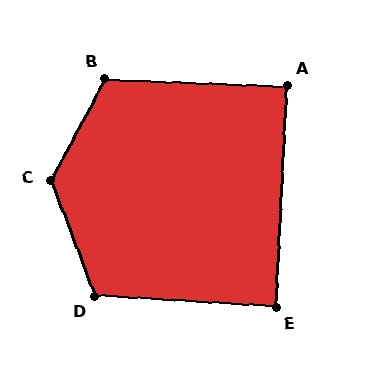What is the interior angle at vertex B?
Approximately 116 degrees (obtuse).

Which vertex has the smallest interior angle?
E, at approximately 89 degrees.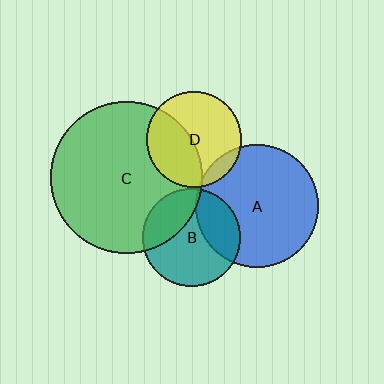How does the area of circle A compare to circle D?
Approximately 1.7 times.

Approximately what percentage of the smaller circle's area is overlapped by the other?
Approximately 10%.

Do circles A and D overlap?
Yes.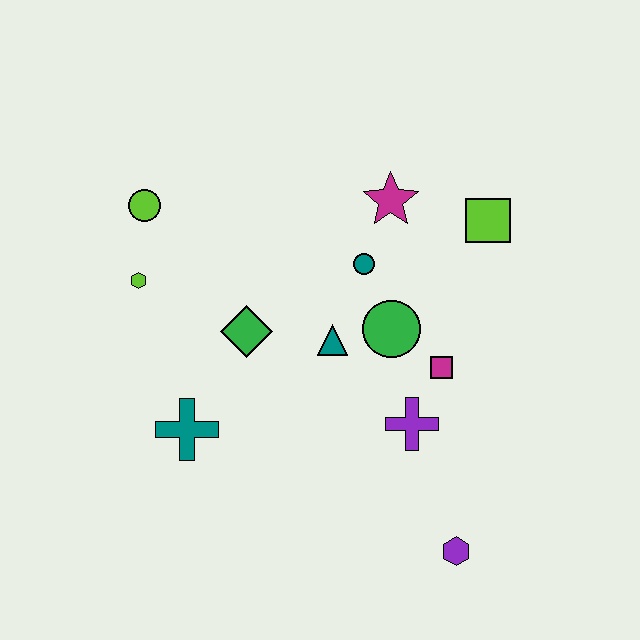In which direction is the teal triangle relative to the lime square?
The teal triangle is to the left of the lime square.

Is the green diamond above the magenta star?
No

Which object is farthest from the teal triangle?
The purple hexagon is farthest from the teal triangle.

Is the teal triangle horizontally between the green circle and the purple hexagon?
No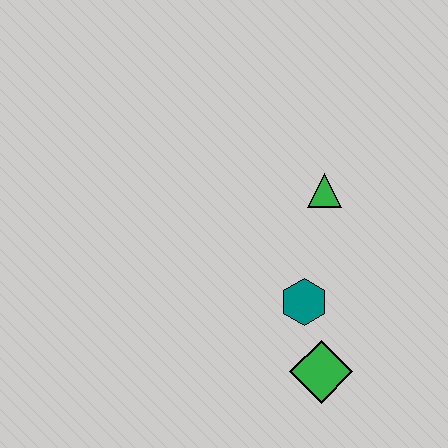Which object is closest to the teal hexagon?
The green diamond is closest to the teal hexagon.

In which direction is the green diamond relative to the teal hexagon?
The green diamond is below the teal hexagon.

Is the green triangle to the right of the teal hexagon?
Yes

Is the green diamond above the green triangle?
No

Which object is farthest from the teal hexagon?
The green triangle is farthest from the teal hexagon.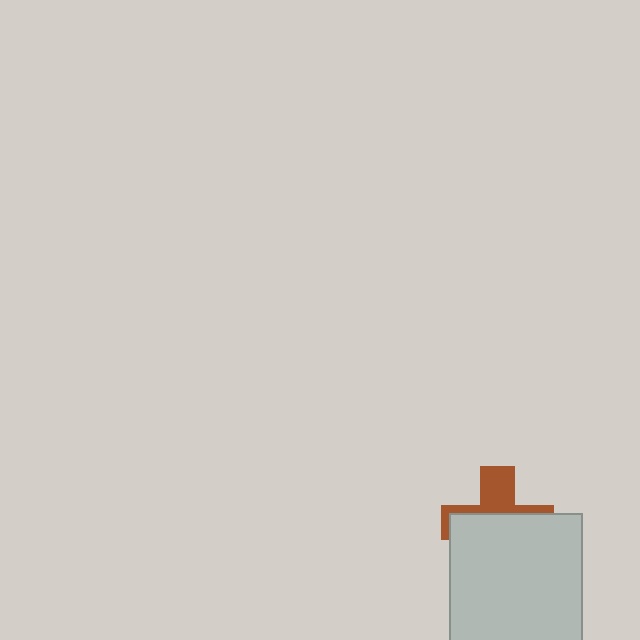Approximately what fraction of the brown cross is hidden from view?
Roughly 62% of the brown cross is hidden behind the light gray square.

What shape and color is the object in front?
The object in front is a light gray square.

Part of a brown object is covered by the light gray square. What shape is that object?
It is a cross.